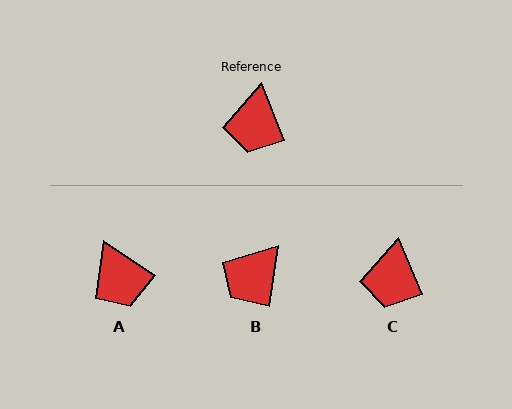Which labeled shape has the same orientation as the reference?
C.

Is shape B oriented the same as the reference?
No, it is off by about 31 degrees.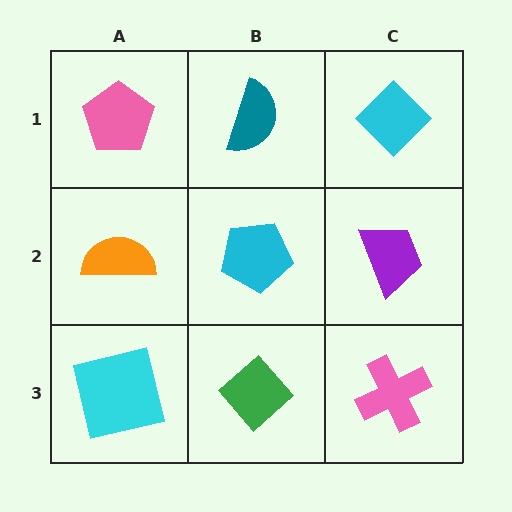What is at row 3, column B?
A green diamond.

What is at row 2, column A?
An orange semicircle.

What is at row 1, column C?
A cyan diamond.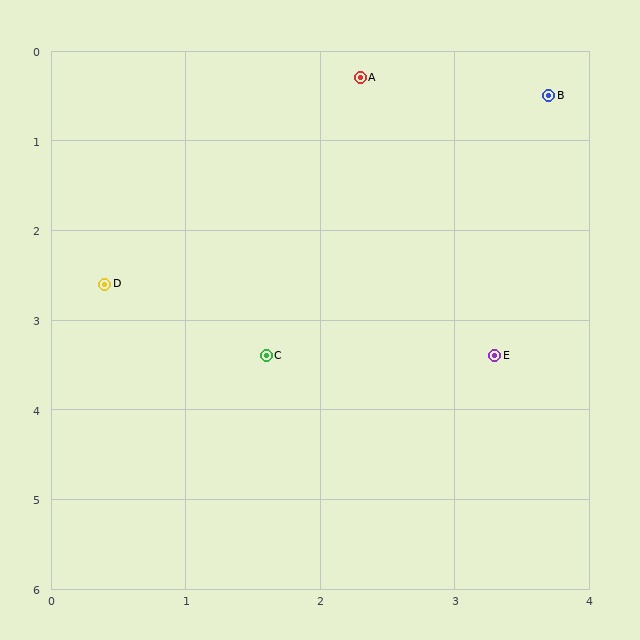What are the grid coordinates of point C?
Point C is at approximately (1.6, 3.4).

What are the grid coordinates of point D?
Point D is at approximately (0.4, 2.6).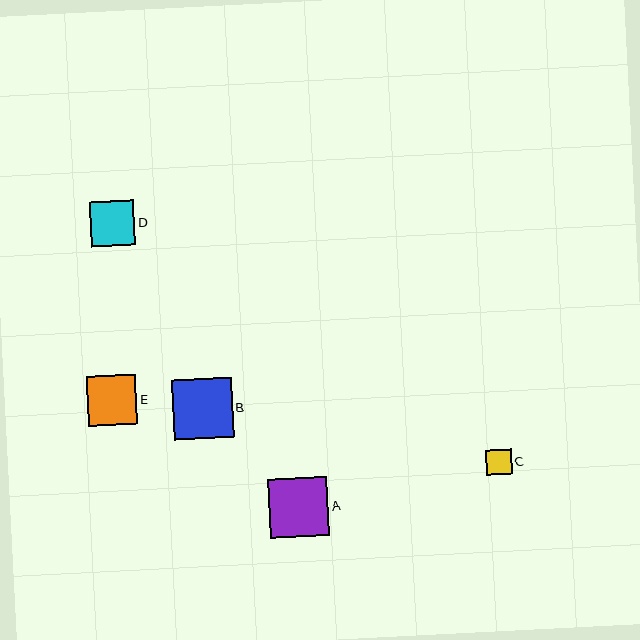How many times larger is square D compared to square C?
Square D is approximately 1.7 times the size of square C.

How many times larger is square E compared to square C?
Square E is approximately 1.9 times the size of square C.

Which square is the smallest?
Square C is the smallest with a size of approximately 26 pixels.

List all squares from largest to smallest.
From largest to smallest: B, A, E, D, C.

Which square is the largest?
Square B is the largest with a size of approximately 60 pixels.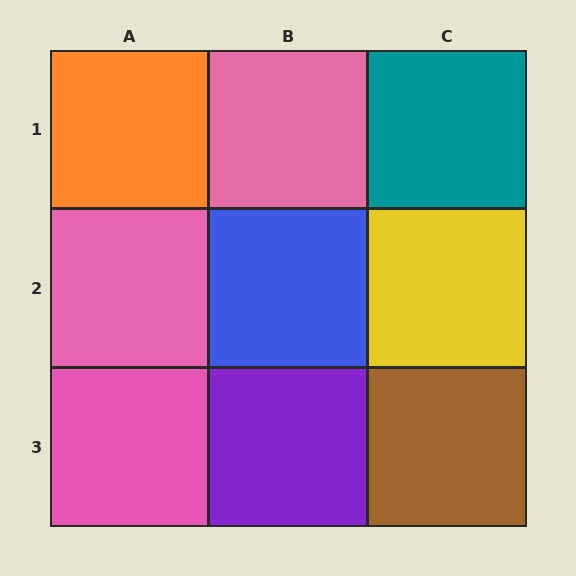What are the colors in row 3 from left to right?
Pink, purple, brown.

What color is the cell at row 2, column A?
Pink.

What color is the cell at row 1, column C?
Teal.